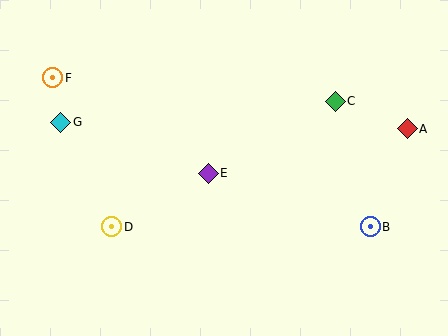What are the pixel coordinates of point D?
Point D is at (112, 227).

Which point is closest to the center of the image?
Point E at (208, 173) is closest to the center.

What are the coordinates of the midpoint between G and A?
The midpoint between G and A is at (234, 125).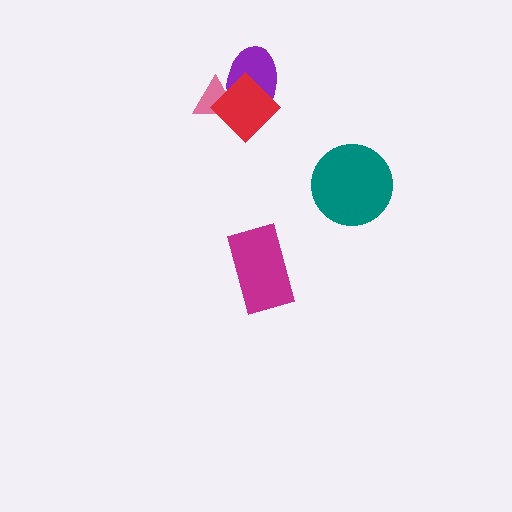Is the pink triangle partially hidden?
Yes, it is partially covered by another shape.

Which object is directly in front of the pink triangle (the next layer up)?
The purple ellipse is directly in front of the pink triangle.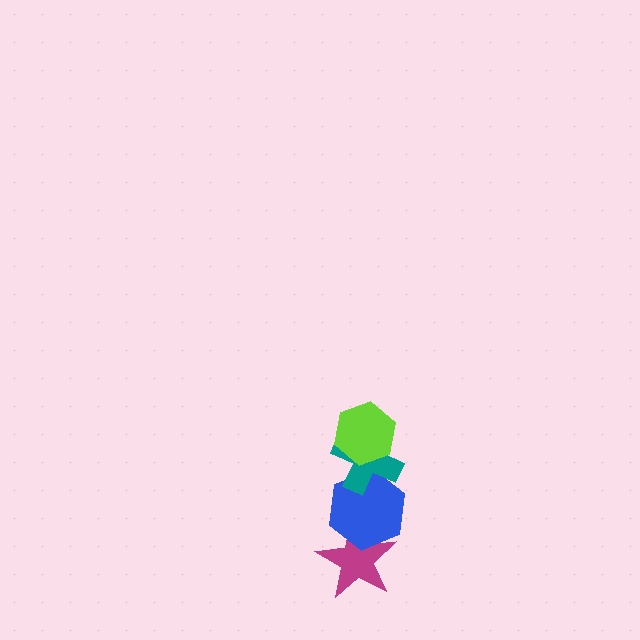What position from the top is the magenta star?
The magenta star is 4th from the top.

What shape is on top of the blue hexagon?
The teal cross is on top of the blue hexagon.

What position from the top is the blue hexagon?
The blue hexagon is 3rd from the top.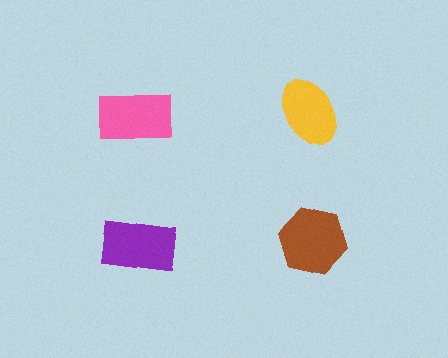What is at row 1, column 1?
A pink rectangle.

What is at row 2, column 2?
A brown hexagon.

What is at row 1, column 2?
A yellow ellipse.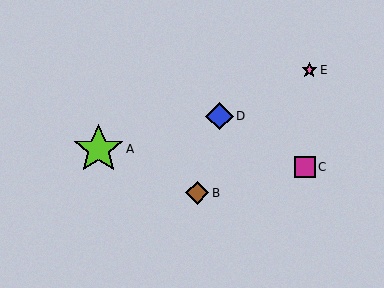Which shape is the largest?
The lime star (labeled A) is the largest.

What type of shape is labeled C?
Shape C is a magenta square.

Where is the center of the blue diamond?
The center of the blue diamond is at (219, 116).